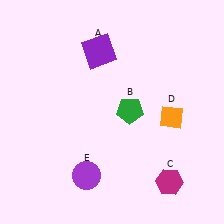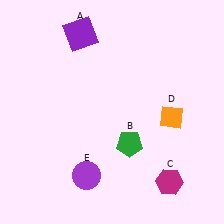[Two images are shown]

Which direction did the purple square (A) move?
The purple square (A) moved left.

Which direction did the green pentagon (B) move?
The green pentagon (B) moved down.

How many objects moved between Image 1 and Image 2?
2 objects moved between the two images.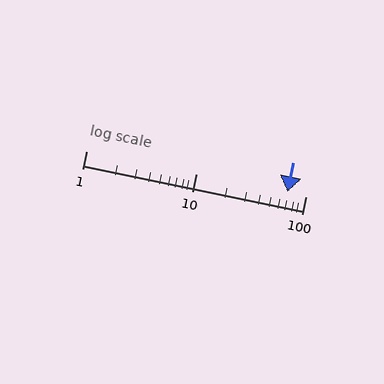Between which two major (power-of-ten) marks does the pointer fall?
The pointer is between 10 and 100.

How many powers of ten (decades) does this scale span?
The scale spans 2 decades, from 1 to 100.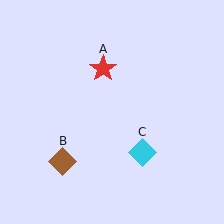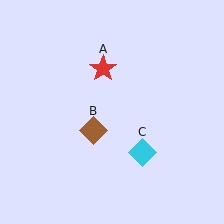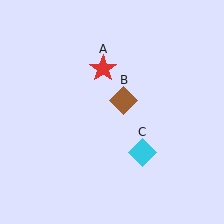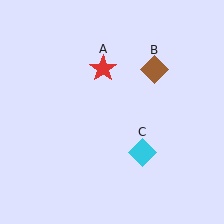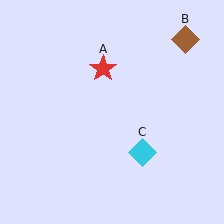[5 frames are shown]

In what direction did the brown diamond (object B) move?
The brown diamond (object B) moved up and to the right.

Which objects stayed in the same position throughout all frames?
Red star (object A) and cyan diamond (object C) remained stationary.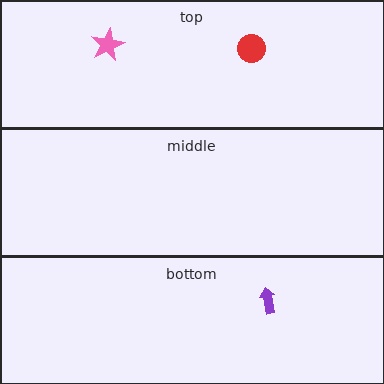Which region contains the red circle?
The top region.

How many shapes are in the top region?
2.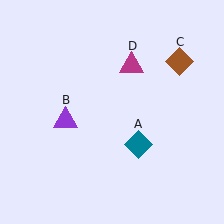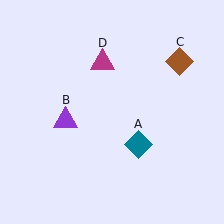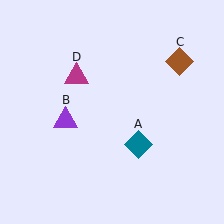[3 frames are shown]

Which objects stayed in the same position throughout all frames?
Teal diamond (object A) and purple triangle (object B) and brown diamond (object C) remained stationary.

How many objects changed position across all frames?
1 object changed position: magenta triangle (object D).